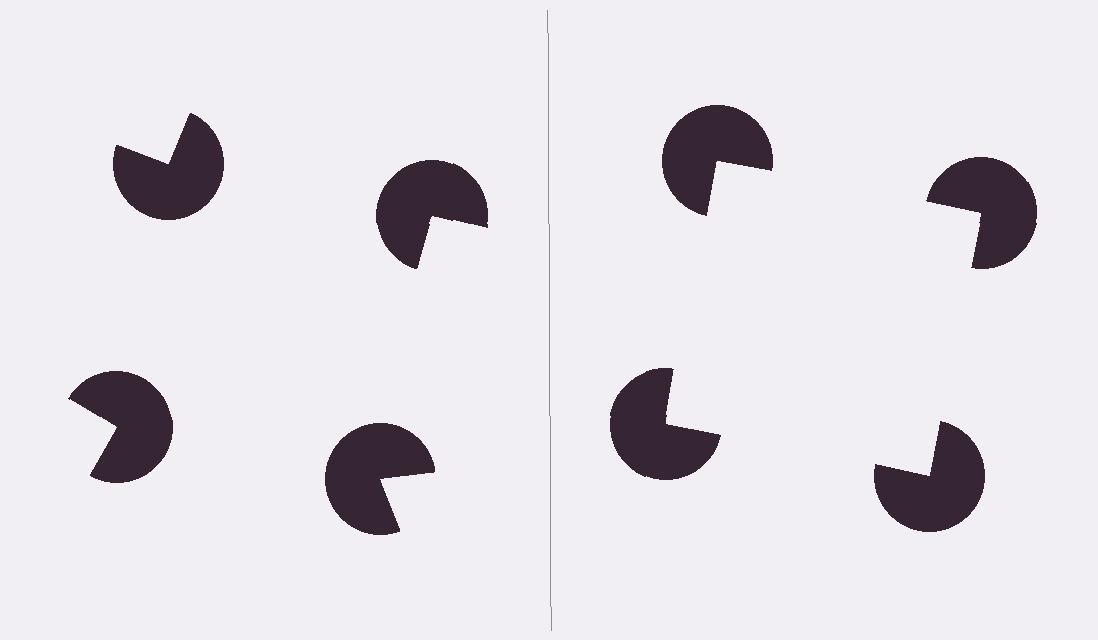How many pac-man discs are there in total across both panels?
8 — 4 on each side.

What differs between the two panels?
The pac-man discs are positioned identically on both sides; only the wedge orientations differ. On the right they align to a square; on the left they are misaligned.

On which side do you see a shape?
An illusory square appears on the right side. On the left side the wedge cuts are rotated, so no coherent shape forms.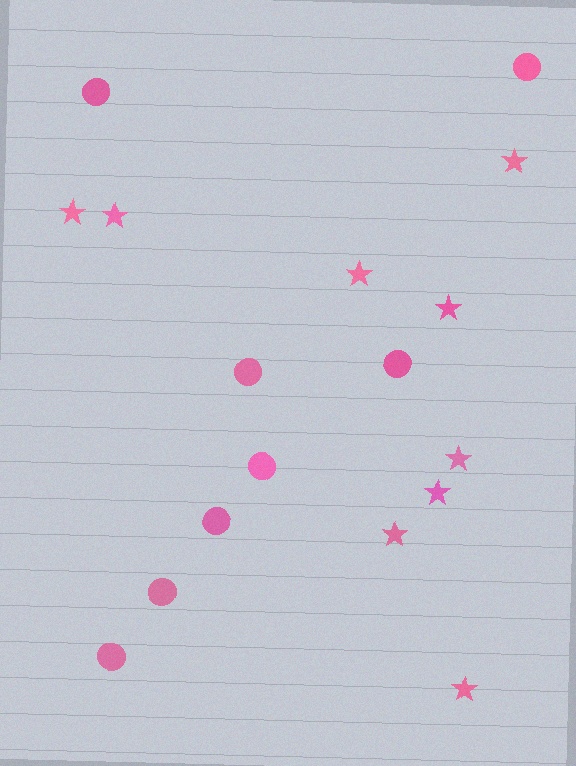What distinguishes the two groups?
There are 2 groups: one group of stars (9) and one group of circles (8).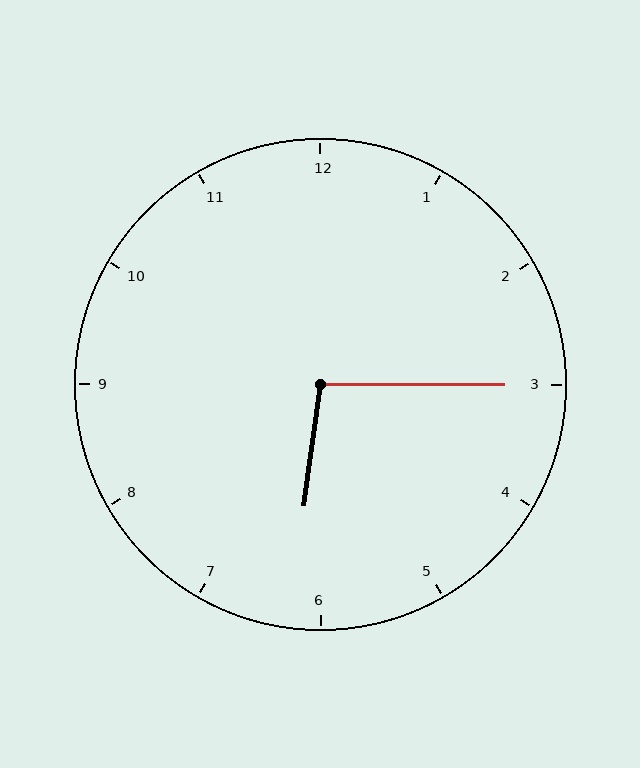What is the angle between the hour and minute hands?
Approximately 98 degrees.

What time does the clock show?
6:15.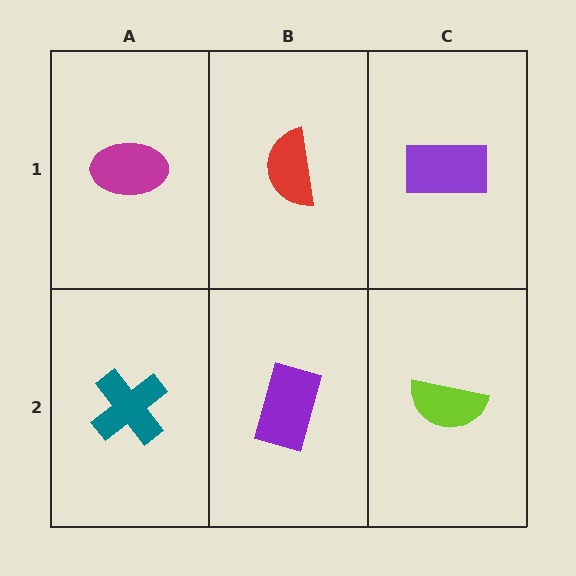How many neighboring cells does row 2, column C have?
2.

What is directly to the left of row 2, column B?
A teal cross.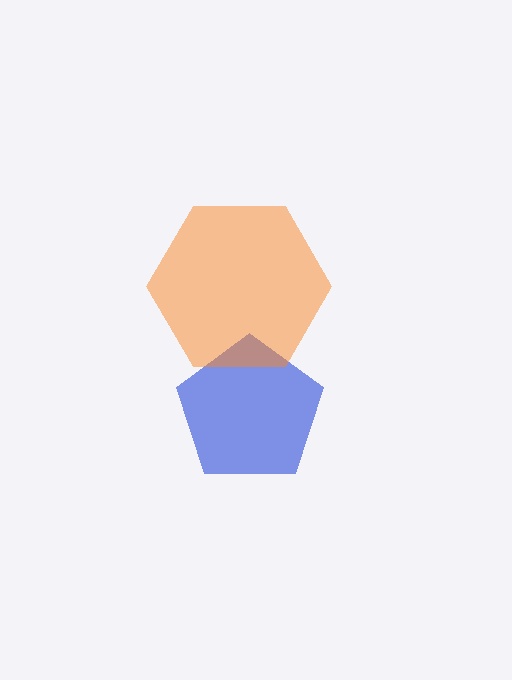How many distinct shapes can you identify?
There are 2 distinct shapes: a blue pentagon, an orange hexagon.